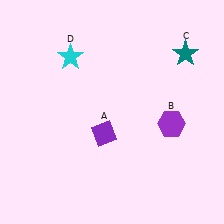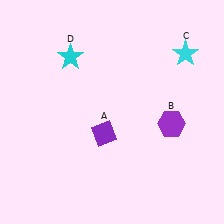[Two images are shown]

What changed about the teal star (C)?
In Image 1, C is teal. In Image 2, it changed to cyan.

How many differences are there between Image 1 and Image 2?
There is 1 difference between the two images.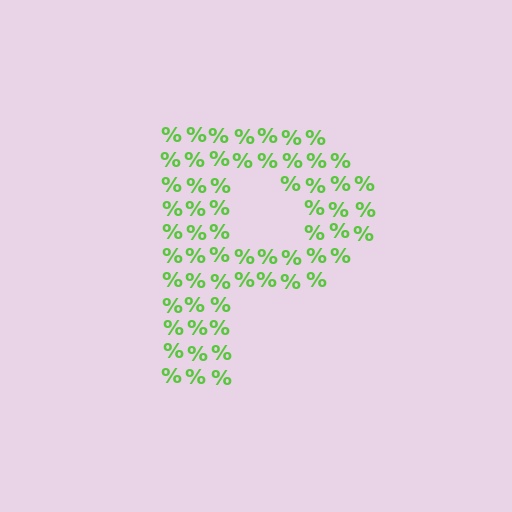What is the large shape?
The large shape is the letter P.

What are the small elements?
The small elements are percent signs.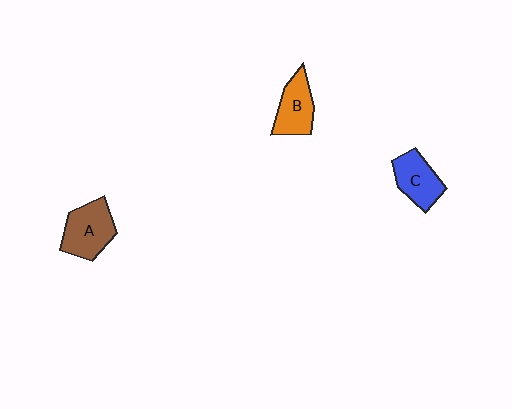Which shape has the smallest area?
Shape B (orange).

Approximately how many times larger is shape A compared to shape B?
Approximately 1.2 times.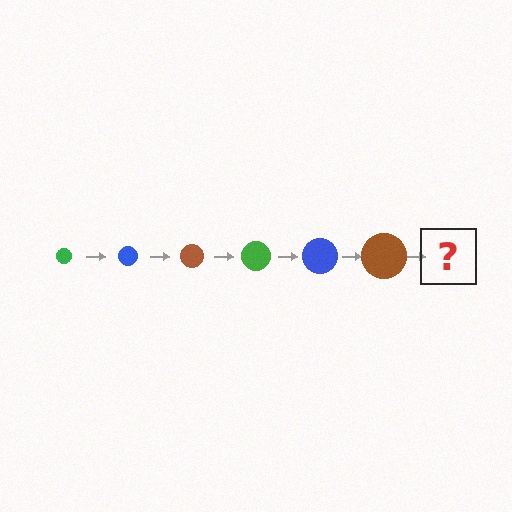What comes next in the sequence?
The next element should be a green circle, larger than the previous one.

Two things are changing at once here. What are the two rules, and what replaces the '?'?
The two rules are that the circle grows larger each step and the color cycles through green, blue, and brown. The '?' should be a green circle, larger than the previous one.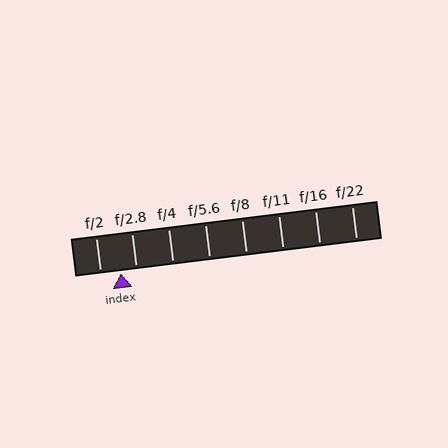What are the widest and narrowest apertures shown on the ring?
The widest aperture shown is f/2 and the narrowest is f/22.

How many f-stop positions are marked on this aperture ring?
There are 8 f-stop positions marked.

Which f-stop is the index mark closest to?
The index mark is closest to f/2.8.